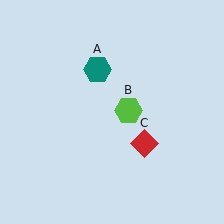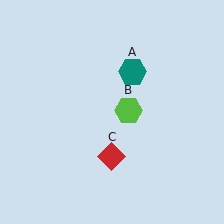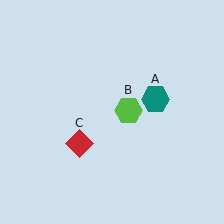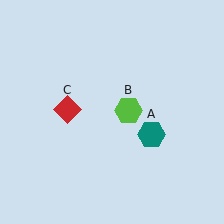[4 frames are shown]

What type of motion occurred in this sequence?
The teal hexagon (object A), red diamond (object C) rotated clockwise around the center of the scene.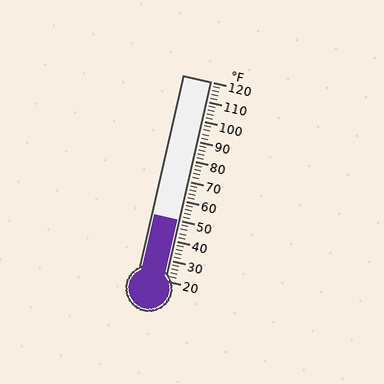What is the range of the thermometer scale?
The thermometer scale ranges from 20°F to 120°F.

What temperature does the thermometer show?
The thermometer shows approximately 50°F.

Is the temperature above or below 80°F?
The temperature is below 80°F.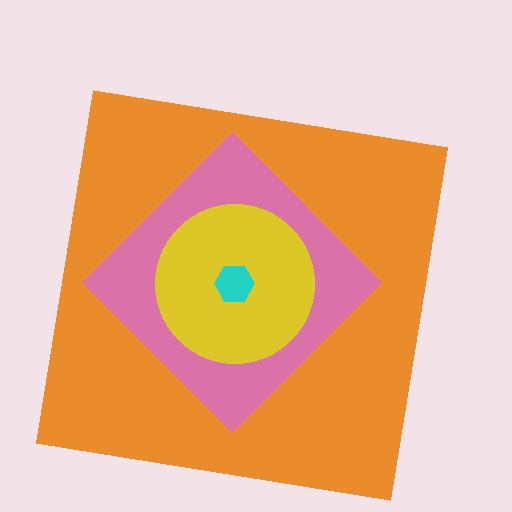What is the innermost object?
The cyan hexagon.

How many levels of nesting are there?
4.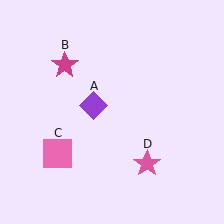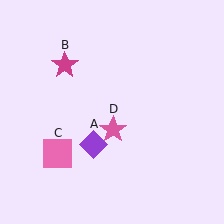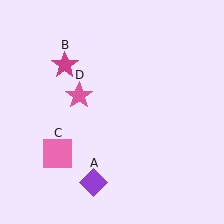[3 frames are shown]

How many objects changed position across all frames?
2 objects changed position: purple diamond (object A), pink star (object D).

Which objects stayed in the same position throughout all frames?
Magenta star (object B) and pink square (object C) remained stationary.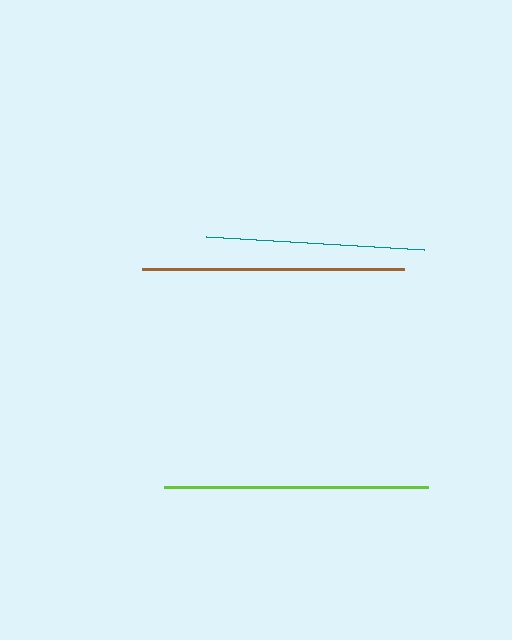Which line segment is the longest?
The lime line is the longest at approximately 264 pixels.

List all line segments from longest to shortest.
From longest to shortest: lime, brown, teal.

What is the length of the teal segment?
The teal segment is approximately 218 pixels long.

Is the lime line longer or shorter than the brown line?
The lime line is longer than the brown line.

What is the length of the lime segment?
The lime segment is approximately 264 pixels long.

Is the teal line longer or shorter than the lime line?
The lime line is longer than the teal line.